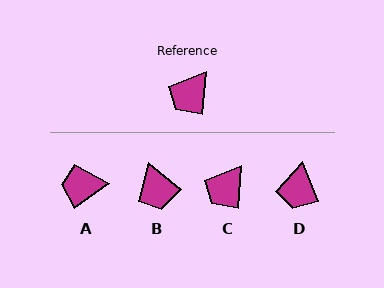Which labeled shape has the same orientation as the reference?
C.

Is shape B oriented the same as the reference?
No, it is off by about 54 degrees.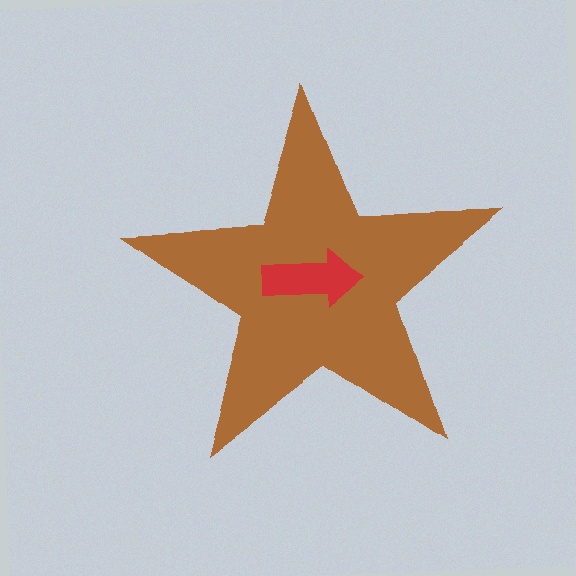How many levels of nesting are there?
2.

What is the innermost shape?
The red arrow.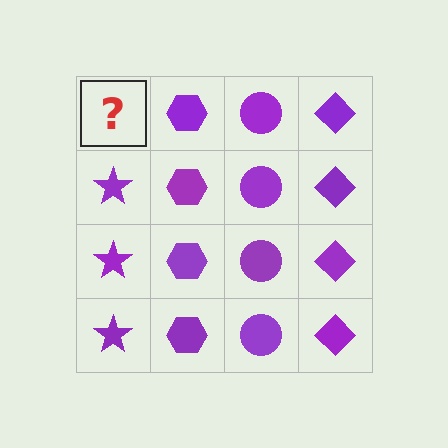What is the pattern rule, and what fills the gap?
The rule is that each column has a consistent shape. The gap should be filled with a purple star.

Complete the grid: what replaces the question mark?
The question mark should be replaced with a purple star.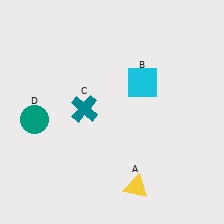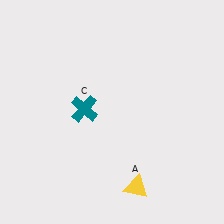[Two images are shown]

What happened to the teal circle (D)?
The teal circle (D) was removed in Image 2. It was in the bottom-left area of Image 1.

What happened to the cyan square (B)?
The cyan square (B) was removed in Image 2. It was in the top-right area of Image 1.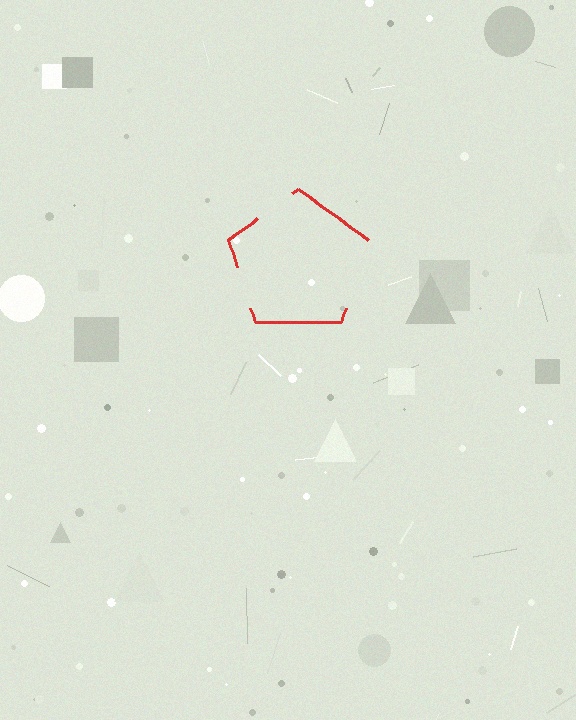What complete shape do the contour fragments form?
The contour fragments form a pentagon.